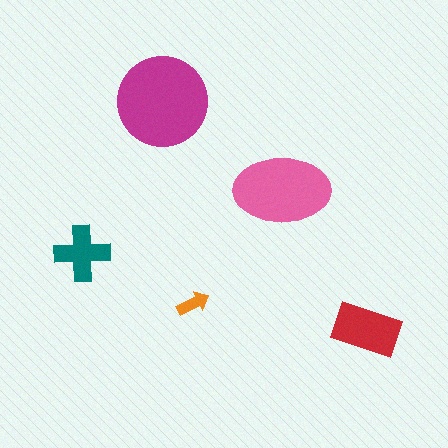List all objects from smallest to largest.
The orange arrow, the teal cross, the red rectangle, the pink ellipse, the magenta circle.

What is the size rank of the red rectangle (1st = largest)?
3rd.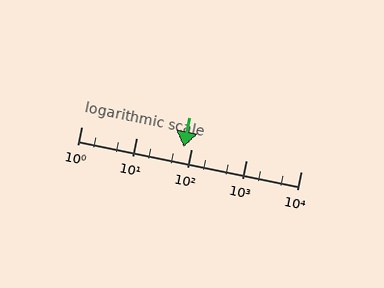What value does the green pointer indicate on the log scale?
The pointer indicates approximately 74.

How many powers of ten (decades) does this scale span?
The scale spans 4 decades, from 1 to 10000.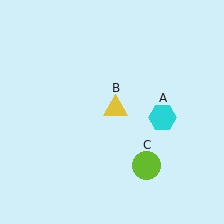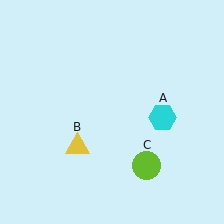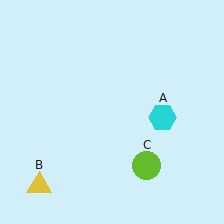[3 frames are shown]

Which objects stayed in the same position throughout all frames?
Cyan hexagon (object A) and lime circle (object C) remained stationary.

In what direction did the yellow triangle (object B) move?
The yellow triangle (object B) moved down and to the left.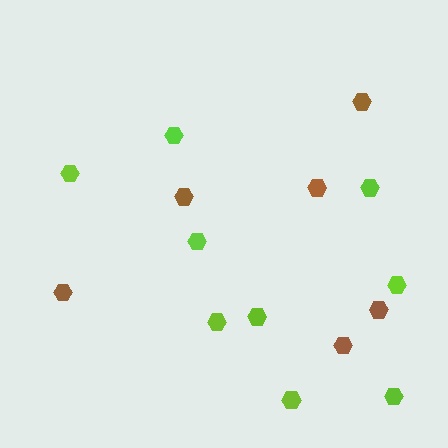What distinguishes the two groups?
There are 2 groups: one group of lime hexagons (9) and one group of brown hexagons (6).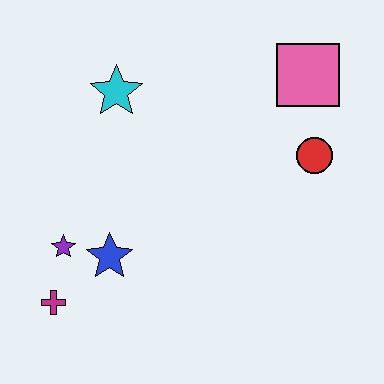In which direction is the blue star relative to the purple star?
The blue star is to the right of the purple star.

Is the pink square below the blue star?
No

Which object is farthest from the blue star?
The pink square is farthest from the blue star.